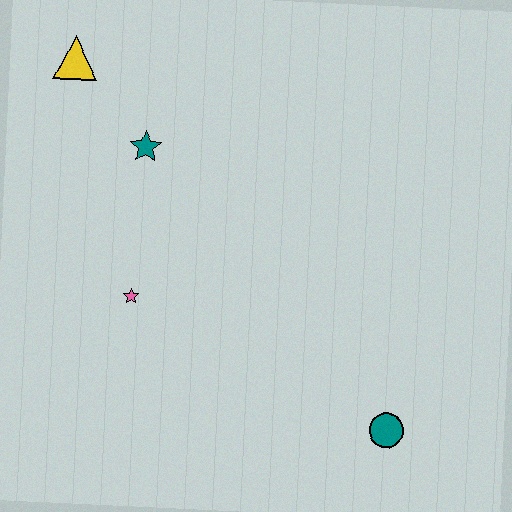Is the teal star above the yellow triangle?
No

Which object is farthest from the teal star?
The teal circle is farthest from the teal star.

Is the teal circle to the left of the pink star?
No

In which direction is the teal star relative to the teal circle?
The teal star is above the teal circle.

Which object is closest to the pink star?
The teal star is closest to the pink star.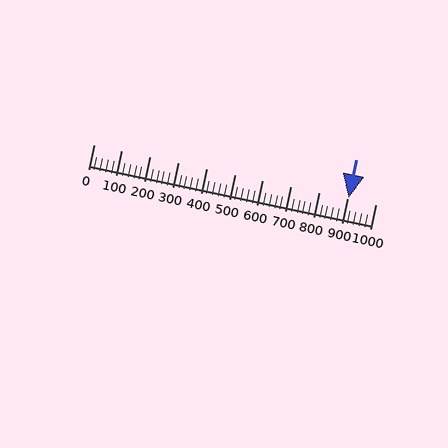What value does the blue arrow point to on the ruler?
The blue arrow points to approximately 903.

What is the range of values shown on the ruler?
The ruler shows values from 0 to 1000.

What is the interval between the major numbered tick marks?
The major tick marks are spaced 100 units apart.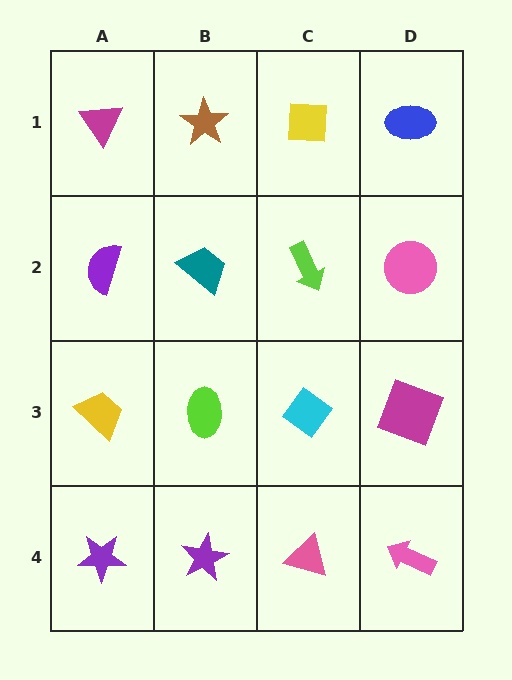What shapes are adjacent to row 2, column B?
A brown star (row 1, column B), a lime ellipse (row 3, column B), a purple semicircle (row 2, column A), a lime arrow (row 2, column C).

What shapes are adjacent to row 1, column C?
A lime arrow (row 2, column C), a brown star (row 1, column B), a blue ellipse (row 1, column D).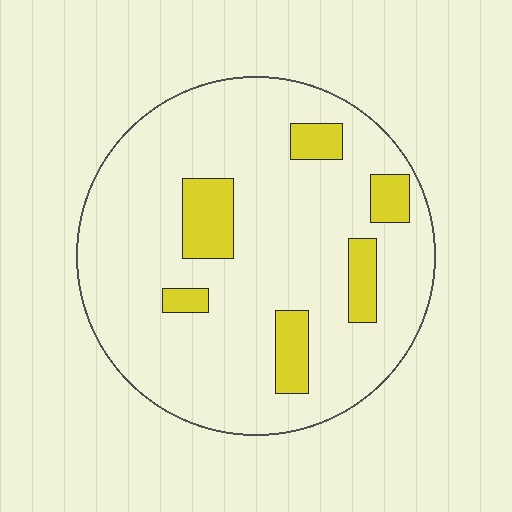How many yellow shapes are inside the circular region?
6.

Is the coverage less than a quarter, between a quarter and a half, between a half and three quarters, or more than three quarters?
Less than a quarter.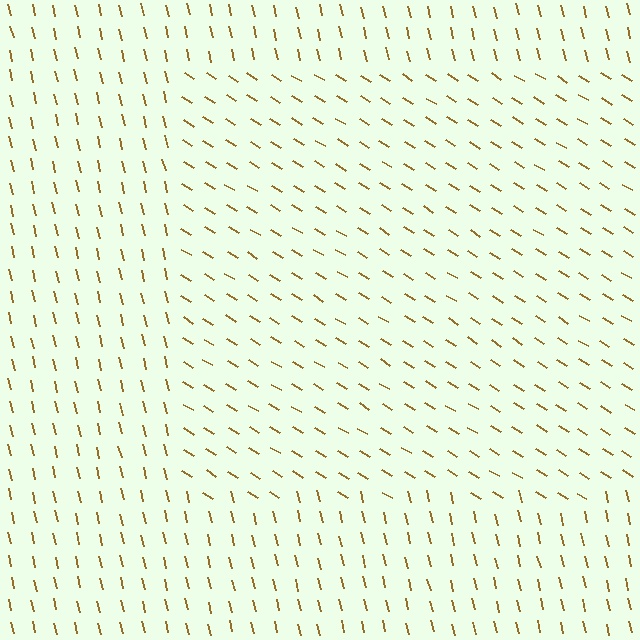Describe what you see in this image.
The image is filled with small brown line segments. A rectangle region in the image has lines oriented differently from the surrounding lines, creating a visible texture boundary.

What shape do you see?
I see a rectangle.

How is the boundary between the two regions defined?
The boundary is defined purely by a change in line orientation (approximately 45 degrees difference). All lines are the same color and thickness.